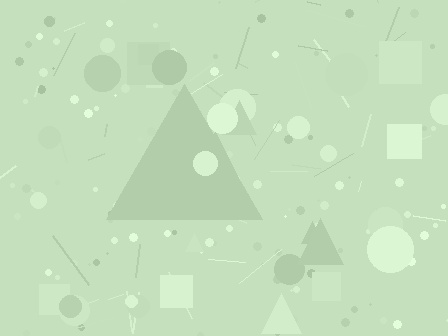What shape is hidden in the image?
A triangle is hidden in the image.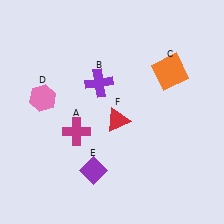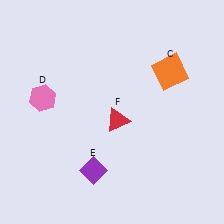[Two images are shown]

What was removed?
The purple cross (B), the magenta cross (A) were removed in Image 2.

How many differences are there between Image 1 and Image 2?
There are 2 differences between the two images.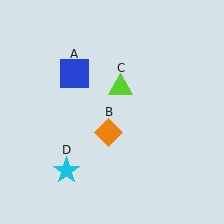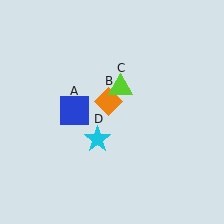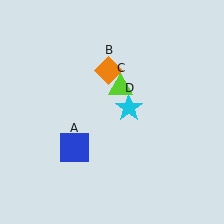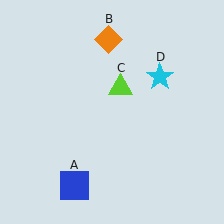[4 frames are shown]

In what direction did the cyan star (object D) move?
The cyan star (object D) moved up and to the right.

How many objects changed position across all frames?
3 objects changed position: blue square (object A), orange diamond (object B), cyan star (object D).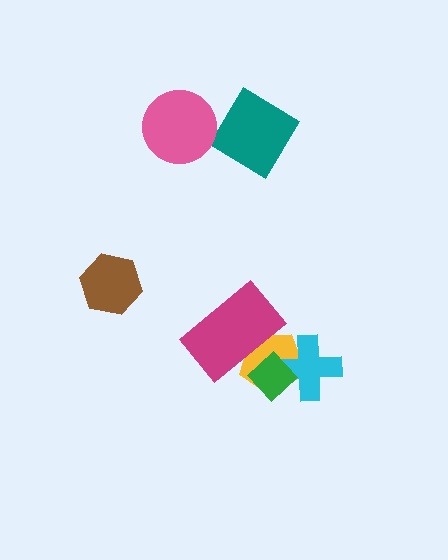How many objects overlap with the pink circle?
0 objects overlap with the pink circle.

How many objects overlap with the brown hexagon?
0 objects overlap with the brown hexagon.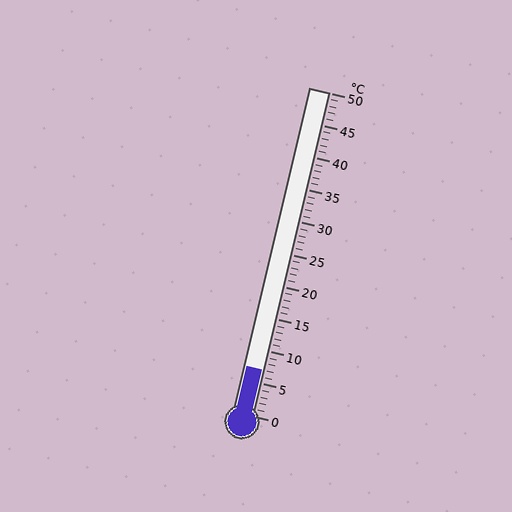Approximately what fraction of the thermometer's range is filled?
The thermometer is filled to approximately 15% of its range.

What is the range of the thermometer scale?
The thermometer scale ranges from 0°C to 50°C.